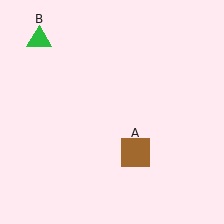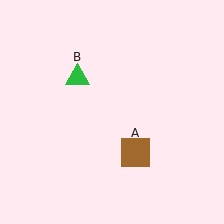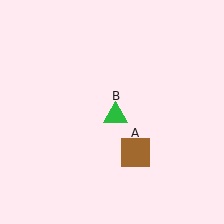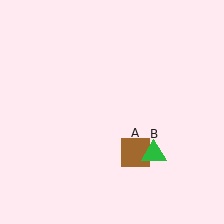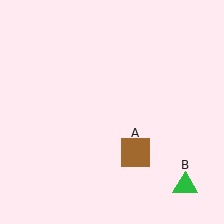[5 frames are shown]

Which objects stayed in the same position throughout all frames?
Brown square (object A) remained stationary.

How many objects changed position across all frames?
1 object changed position: green triangle (object B).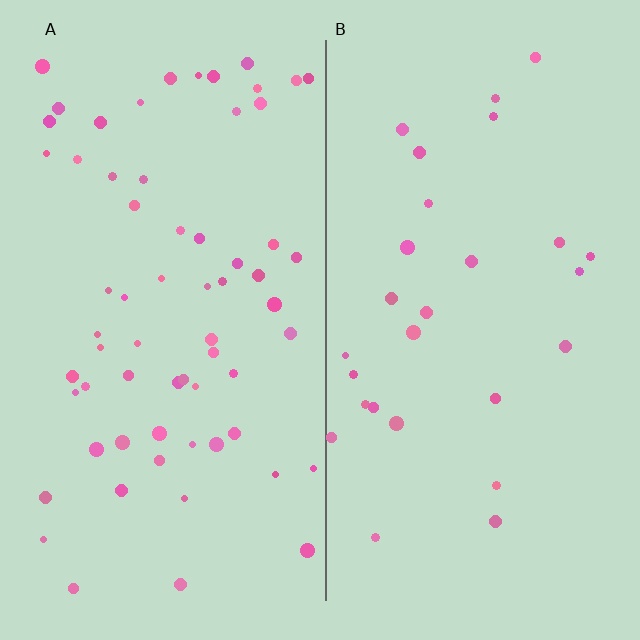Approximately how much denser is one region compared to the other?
Approximately 2.3× — region A over region B.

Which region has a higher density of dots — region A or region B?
A (the left).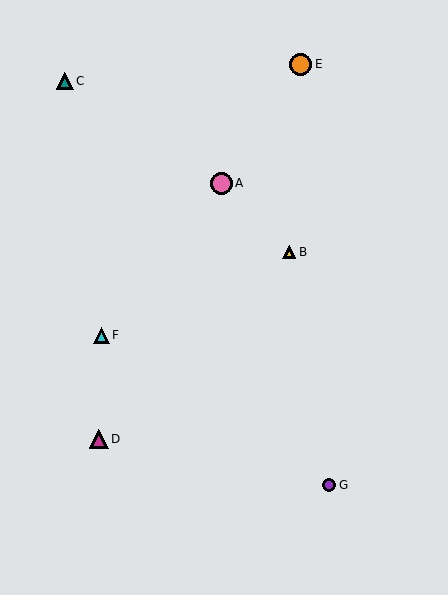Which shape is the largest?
The orange circle (labeled E) is the largest.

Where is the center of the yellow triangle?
The center of the yellow triangle is at (289, 252).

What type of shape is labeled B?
Shape B is a yellow triangle.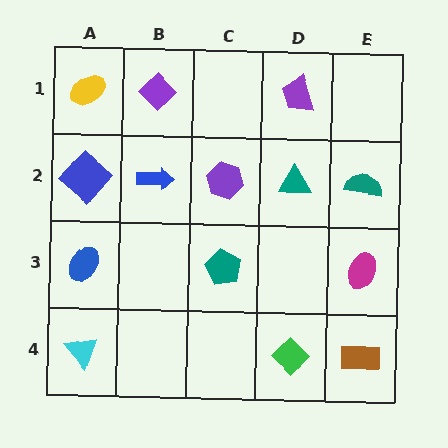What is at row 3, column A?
A blue ellipse.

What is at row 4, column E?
A brown rectangle.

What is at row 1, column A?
A yellow ellipse.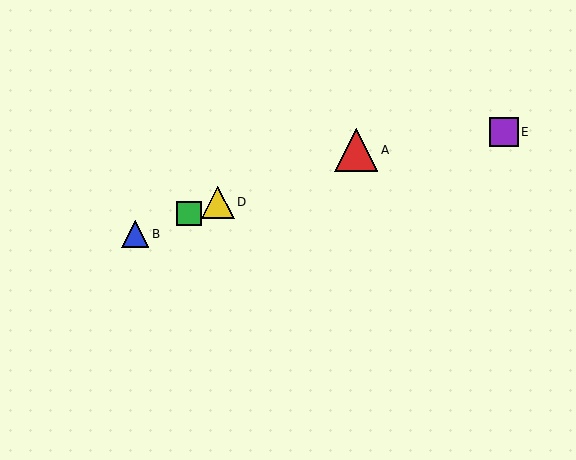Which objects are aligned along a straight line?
Objects A, B, C, D are aligned along a straight line.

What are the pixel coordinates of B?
Object B is at (135, 234).